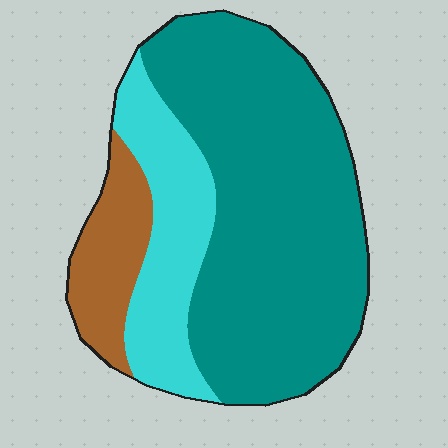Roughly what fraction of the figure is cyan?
Cyan takes up about one fifth (1/5) of the figure.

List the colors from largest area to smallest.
From largest to smallest: teal, cyan, brown.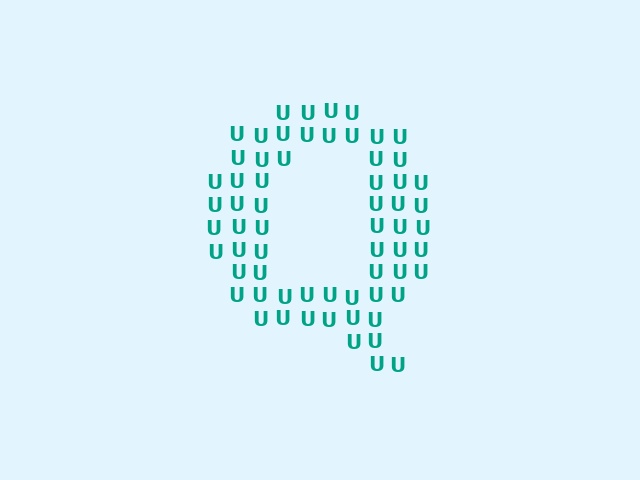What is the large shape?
The large shape is the letter Q.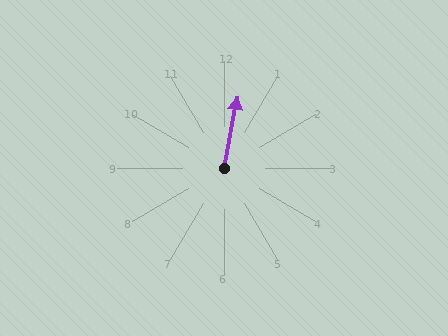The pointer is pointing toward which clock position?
Roughly 12 o'clock.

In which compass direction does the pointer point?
North.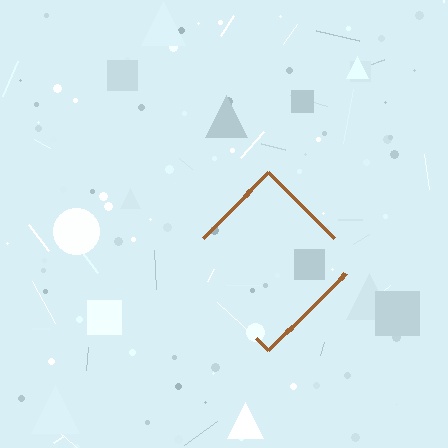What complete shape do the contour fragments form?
The contour fragments form a diamond.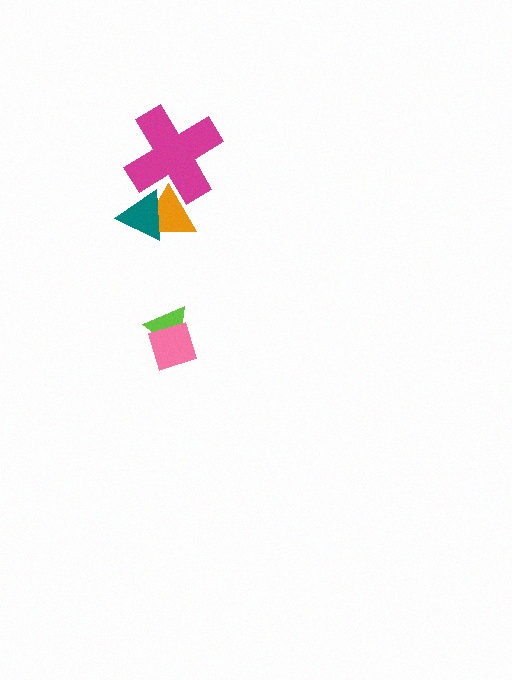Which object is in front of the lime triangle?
The pink diamond is in front of the lime triangle.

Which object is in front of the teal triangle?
The magenta cross is in front of the teal triangle.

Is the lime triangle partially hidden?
Yes, it is partially covered by another shape.